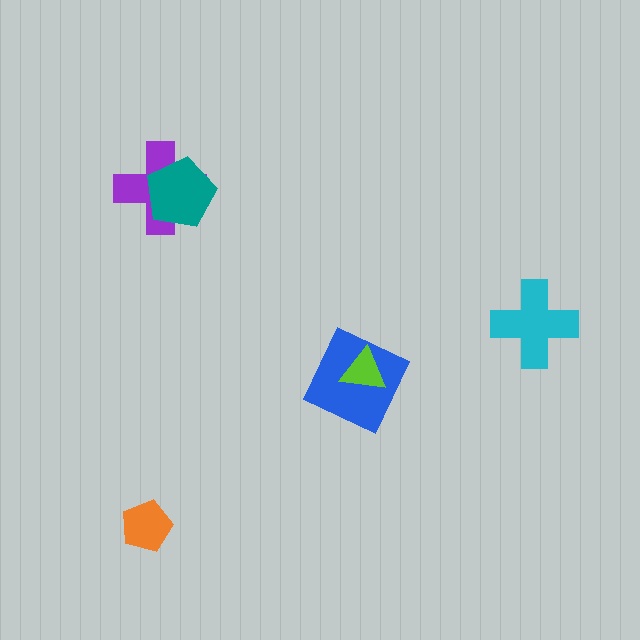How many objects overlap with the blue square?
1 object overlaps with the blue square.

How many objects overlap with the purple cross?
1 object overlaps with the purple cross.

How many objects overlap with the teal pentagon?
1 object overlaps with the teal pentagon.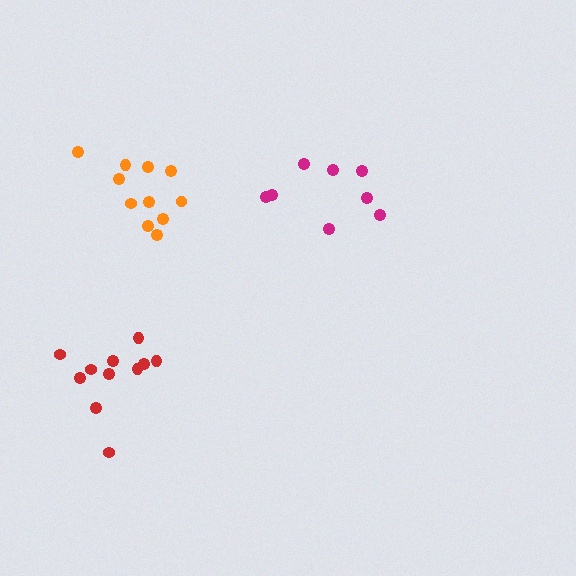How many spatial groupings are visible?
There are 3 spatial groupings.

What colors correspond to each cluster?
The clusters are colored: magenta, orange, red.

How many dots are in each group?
Group 1: 8 dots, Group 2: 11 dots, Group 3: 11 dots (30 total).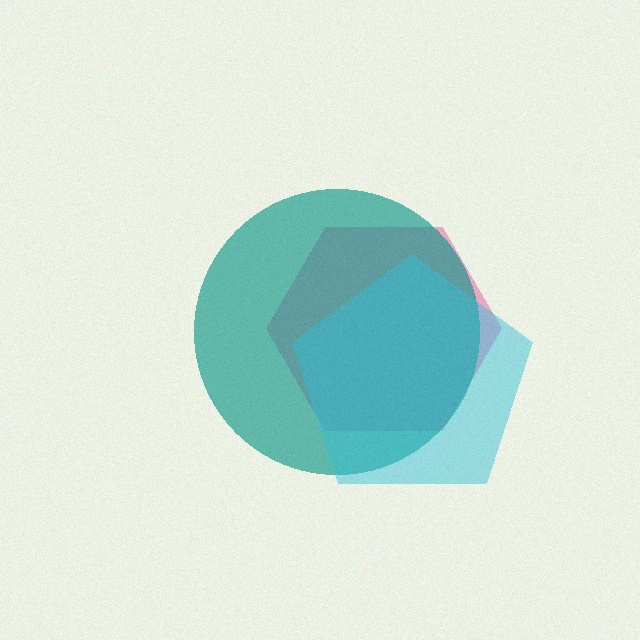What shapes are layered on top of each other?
The layered shapes are: a pink hexagon, a teal circle, a cyan pentagon.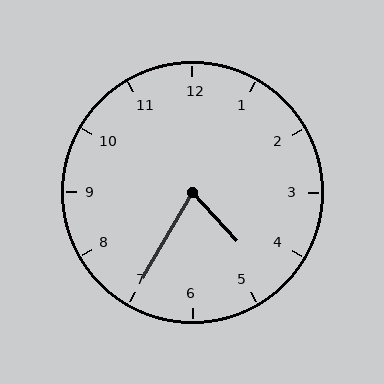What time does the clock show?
4:35.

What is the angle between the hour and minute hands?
Approximately 72 degrees.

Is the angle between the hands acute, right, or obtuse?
It is acute.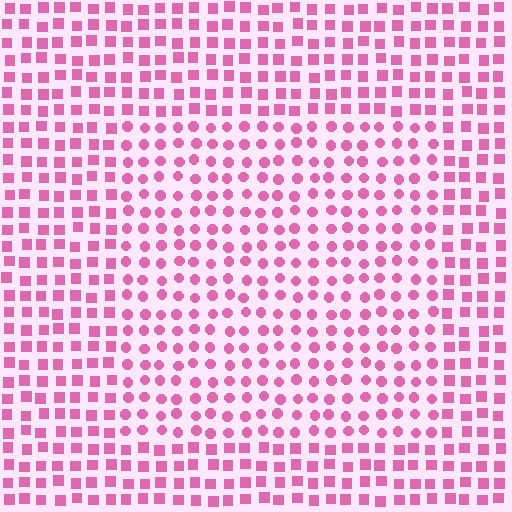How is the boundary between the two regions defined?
The boundary is defined by a change in element shape: circles inside vs. squares outside. All elements share the same color and spacing.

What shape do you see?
I see a rectangle.